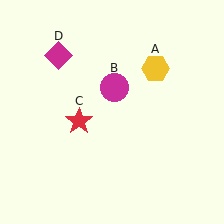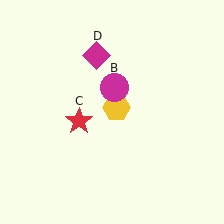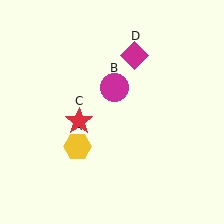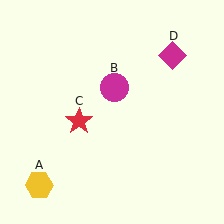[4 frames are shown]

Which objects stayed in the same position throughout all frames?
Magenta circle (object B) and red star (object C) remained stationary.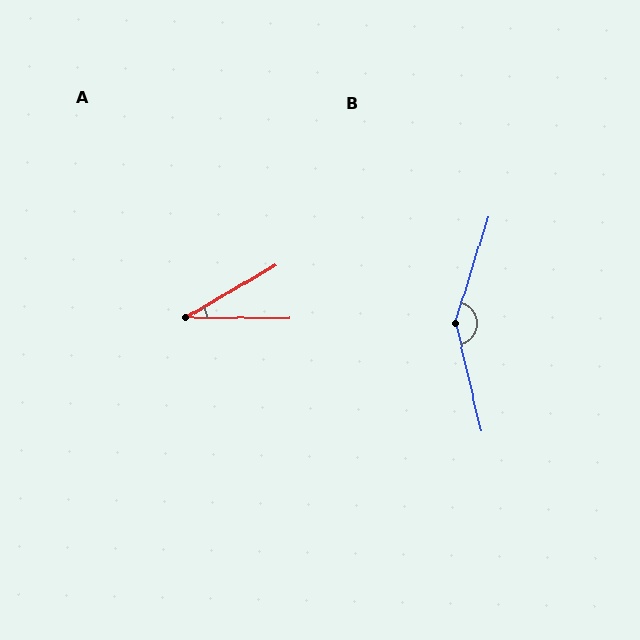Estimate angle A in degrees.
Approximately 30 degrees.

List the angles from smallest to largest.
A (30°), B (149°).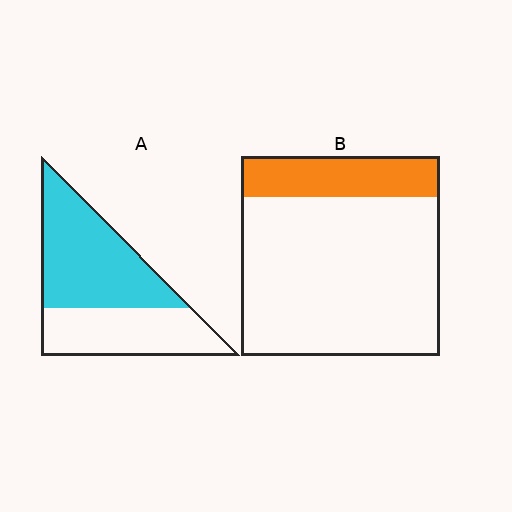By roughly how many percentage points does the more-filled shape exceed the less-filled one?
By roughly 35 percentage points (A over B).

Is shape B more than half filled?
No.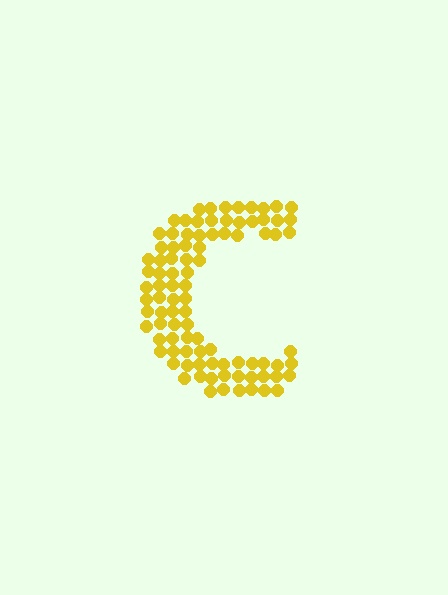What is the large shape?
The large shape is the letter C.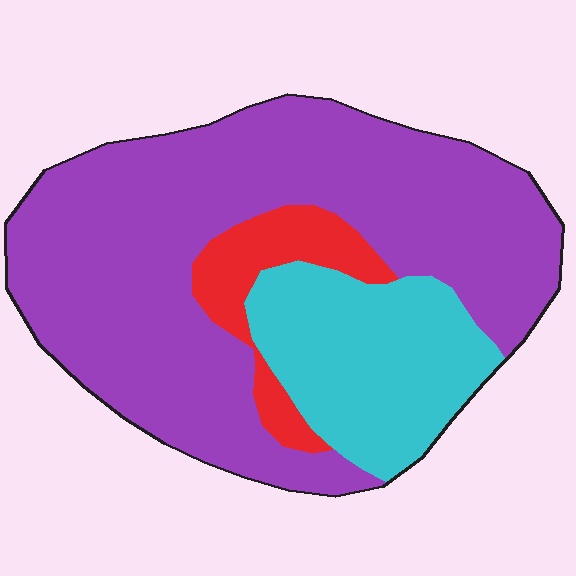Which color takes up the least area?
Red, at roughly 10%.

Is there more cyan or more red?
Cyan.